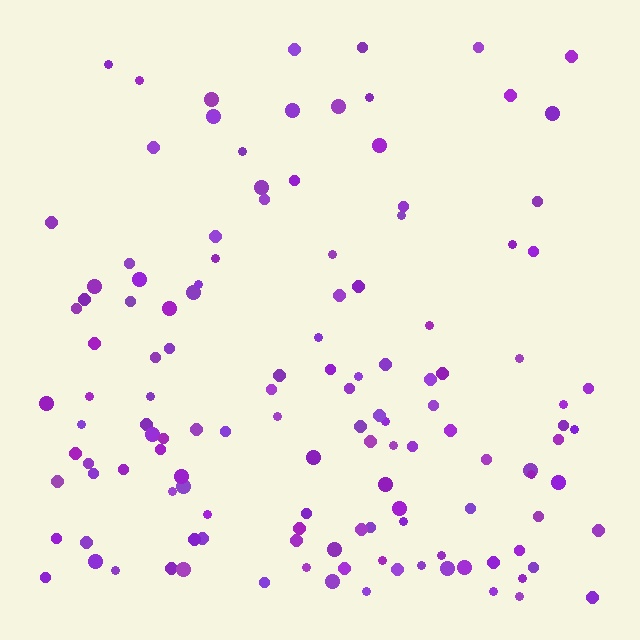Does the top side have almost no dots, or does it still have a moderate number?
Still a moderate number, just noticeably fewer than the bottom.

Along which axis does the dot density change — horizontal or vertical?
Vertical.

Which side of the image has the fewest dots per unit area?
The top.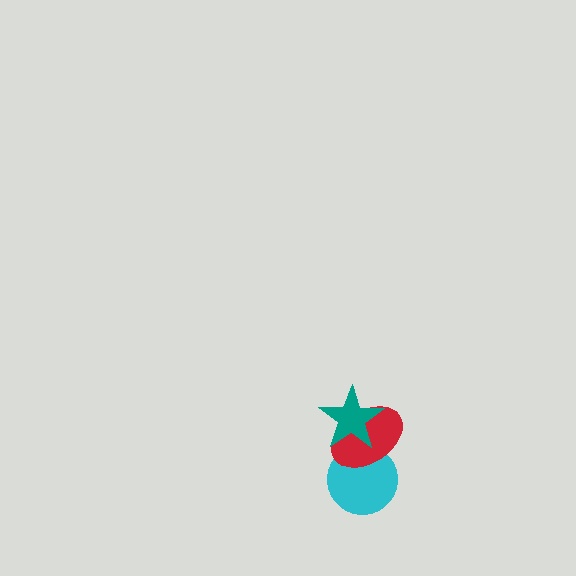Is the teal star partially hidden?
No, no other shape covers it.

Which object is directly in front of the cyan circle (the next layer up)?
The red ellipse is directly in front of the cyan circle.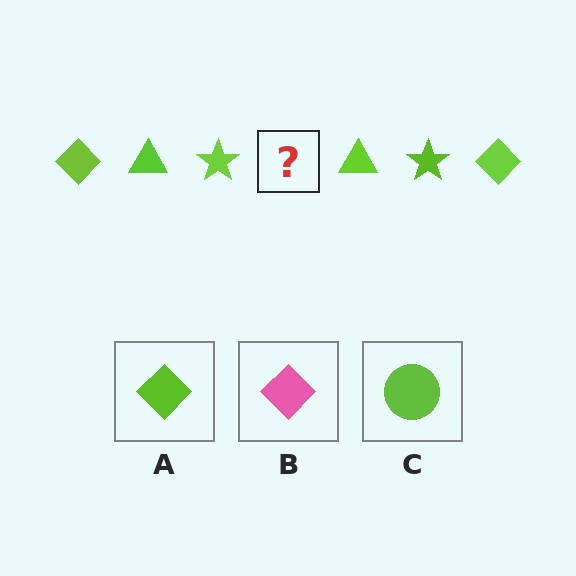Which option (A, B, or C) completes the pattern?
A.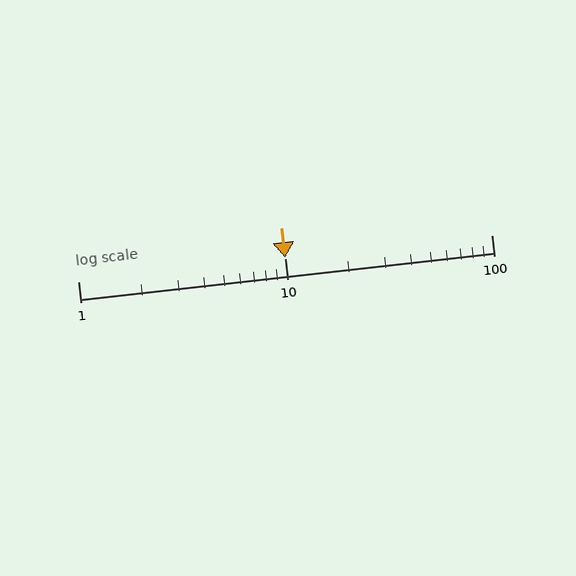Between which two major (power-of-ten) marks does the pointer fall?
The pointer is between 10 and 100.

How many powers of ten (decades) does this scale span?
The scale spans 2 decades, from 1 to 100.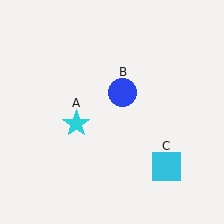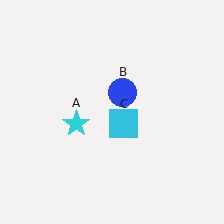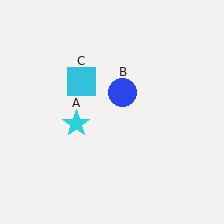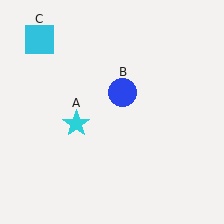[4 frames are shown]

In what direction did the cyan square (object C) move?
The cyan square (object C) moved up and to the left.